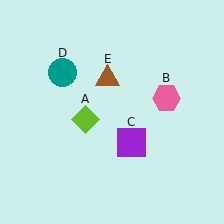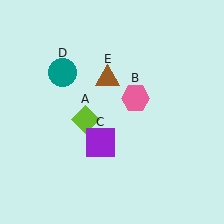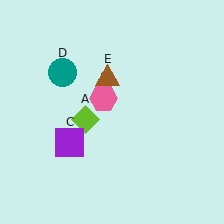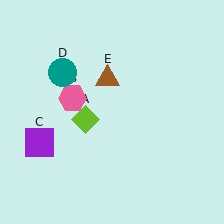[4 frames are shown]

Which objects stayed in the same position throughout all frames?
Lime diamond (object A) and teal circle (object D) and brown triangle (object E) remained stationary.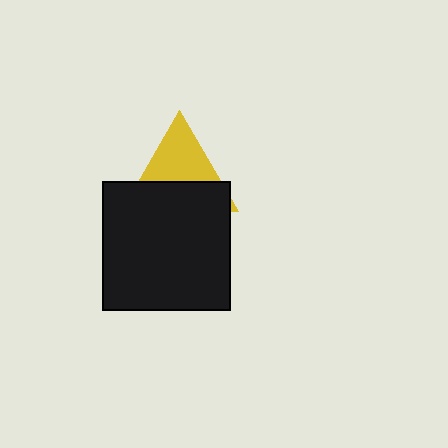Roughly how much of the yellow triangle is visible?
About half of it is visible (roughly 51%).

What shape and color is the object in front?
The object in front is a black square.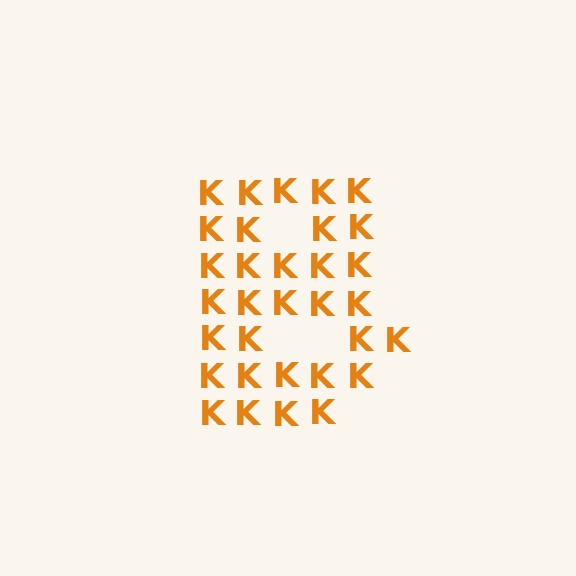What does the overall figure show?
The overall figure shows the letter B.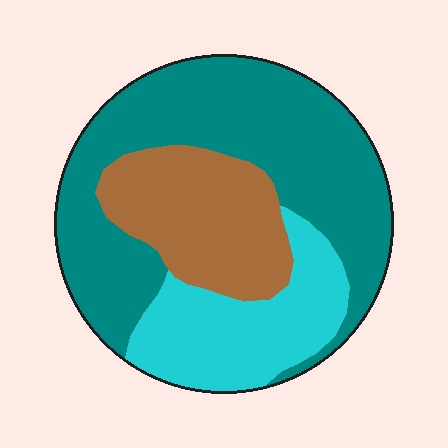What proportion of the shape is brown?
Brown covers around 25% of the shape.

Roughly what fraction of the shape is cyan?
Cyan covers roughly 25% of the shape.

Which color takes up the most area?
Teal, at roughly 55%.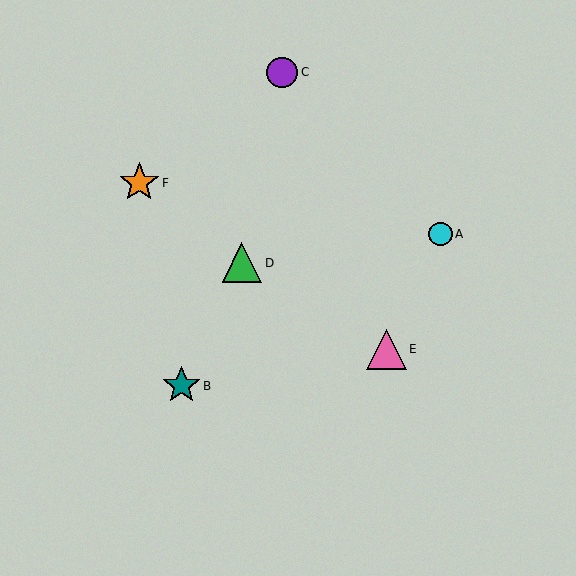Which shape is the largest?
The pink triangle (labeled E) is the largest.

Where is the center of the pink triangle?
The center of the pink triangle is at (387, 349).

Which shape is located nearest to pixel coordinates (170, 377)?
The teal star (labeled B) at (181, 386) is nearest to that location.